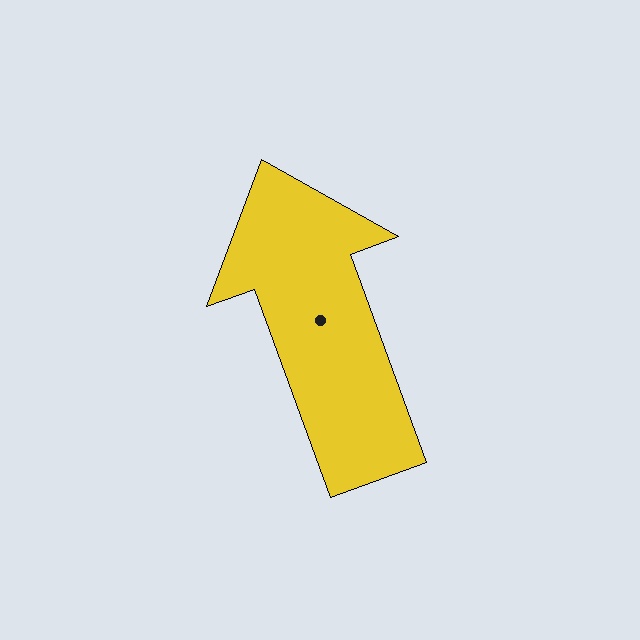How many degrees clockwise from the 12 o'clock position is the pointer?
Approximately 340 degrees.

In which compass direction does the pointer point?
North.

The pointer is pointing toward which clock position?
Roughly 11 o'clock.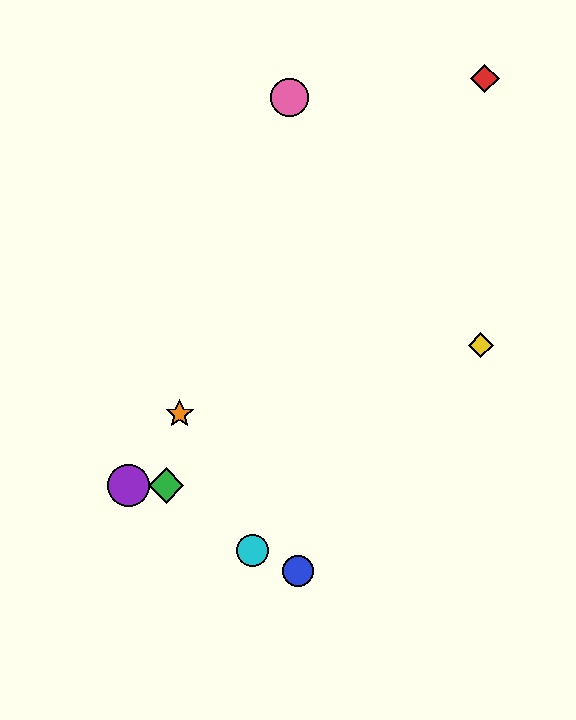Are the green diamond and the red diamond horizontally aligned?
No, the green diamond is at y≈486 and the red diamond is at y≈78.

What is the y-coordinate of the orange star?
The orange star is at y≈414.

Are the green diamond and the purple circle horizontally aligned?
Yes, both are at y≈486.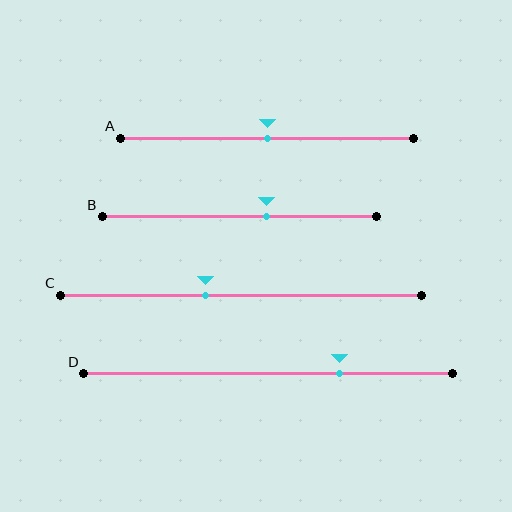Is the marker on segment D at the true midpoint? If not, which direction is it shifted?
No, the marker on segment D is shifted to the right by about 20% of the segment length.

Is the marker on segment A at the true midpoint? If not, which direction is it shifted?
Yes, the marker on segment A is at the true midpoint.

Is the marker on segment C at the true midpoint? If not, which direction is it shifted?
No, the marker on segment C is shifted to the left by about 10% of the segment length.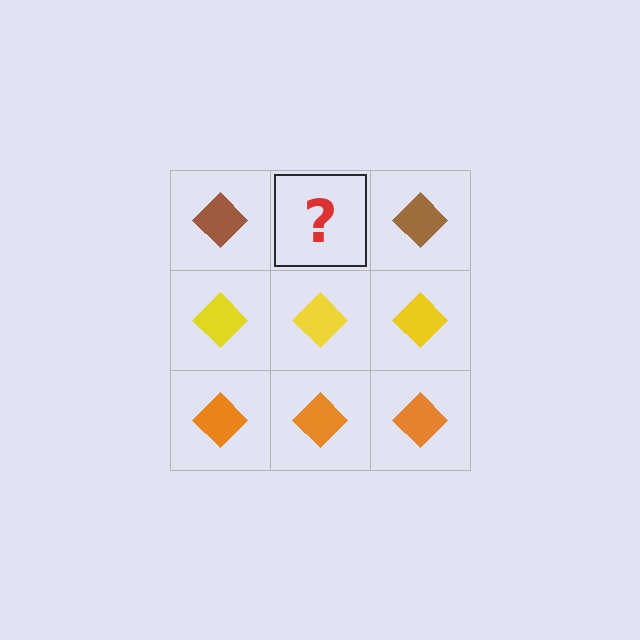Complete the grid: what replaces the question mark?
The question mark should be replaced with a brown diamond.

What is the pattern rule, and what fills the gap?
The rule is that each row has a consistent color. The gap should be filled with a brown diamond.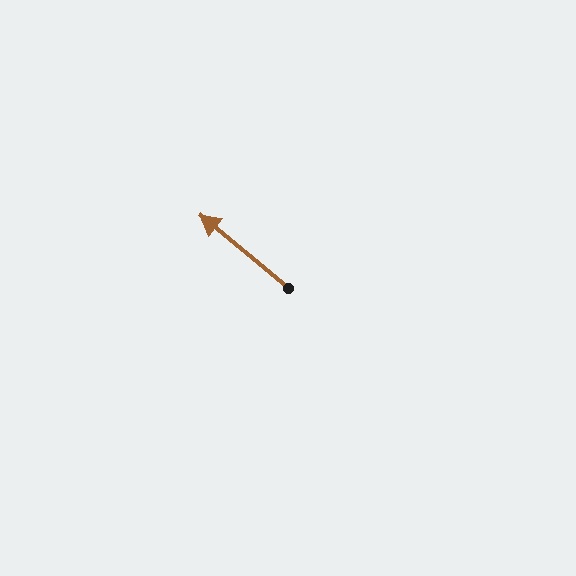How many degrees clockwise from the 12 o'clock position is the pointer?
Approximately 310 degrees.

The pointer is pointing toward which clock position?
Roughly 10 o'clock.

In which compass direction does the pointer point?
Northwest.